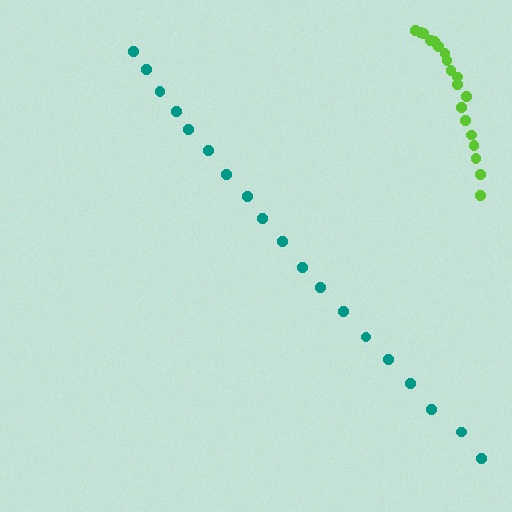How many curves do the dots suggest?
There are 2 distinct paths.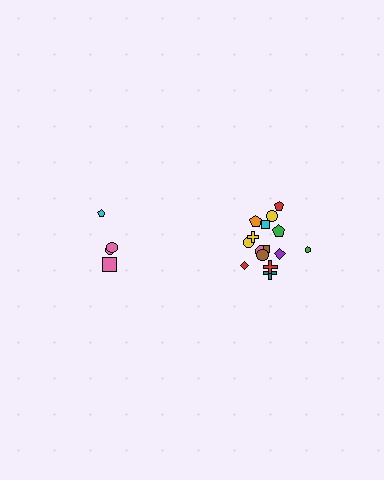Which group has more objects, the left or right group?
The right group.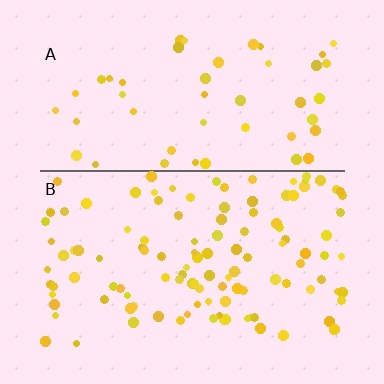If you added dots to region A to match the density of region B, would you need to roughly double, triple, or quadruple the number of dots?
Approximately double.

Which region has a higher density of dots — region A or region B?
B (the bottom).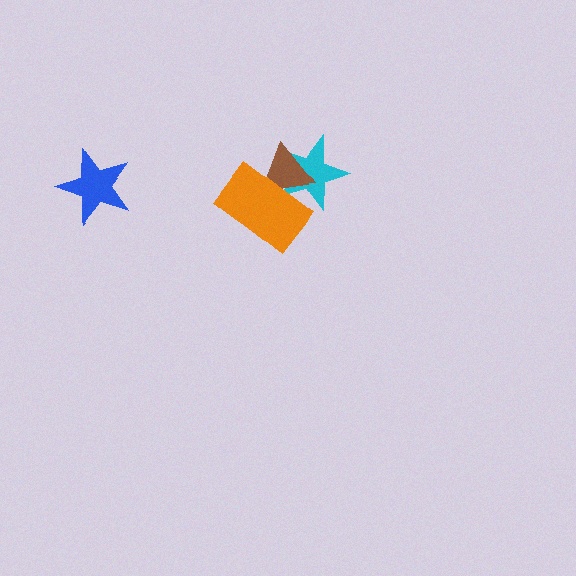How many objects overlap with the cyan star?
2 objects overlap with the cyan star.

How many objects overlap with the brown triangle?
2 objects overlap with the brown triangle.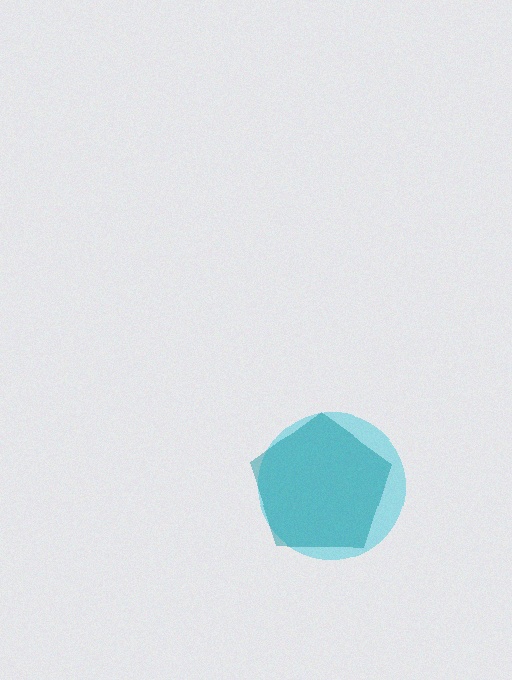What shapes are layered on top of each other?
The layered shapes are: a cyan circle, a teal pentagon.